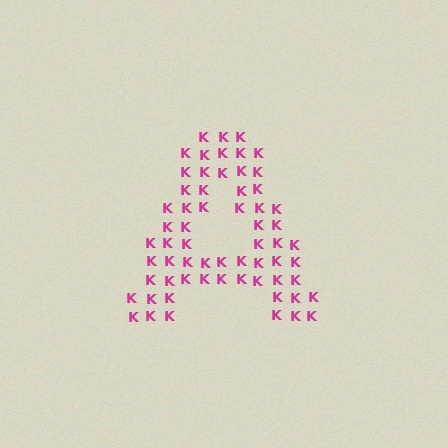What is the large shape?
The large shape is the letter A.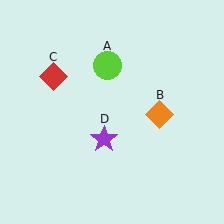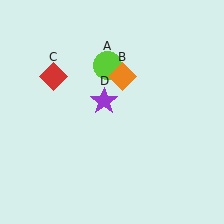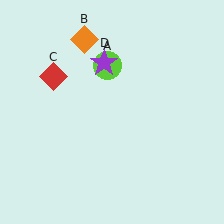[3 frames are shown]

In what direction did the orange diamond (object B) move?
The orange diamond (object B) moved up and to the left.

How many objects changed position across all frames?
2 objects changed position: orange diamond (object B), purple star (object D).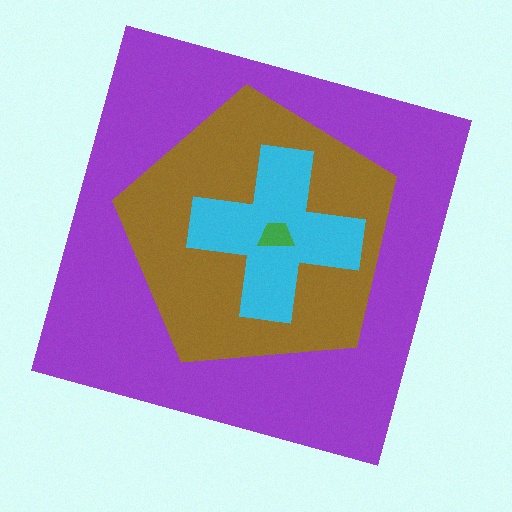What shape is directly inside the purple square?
The brown pentagon.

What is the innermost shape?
The green trapezoid.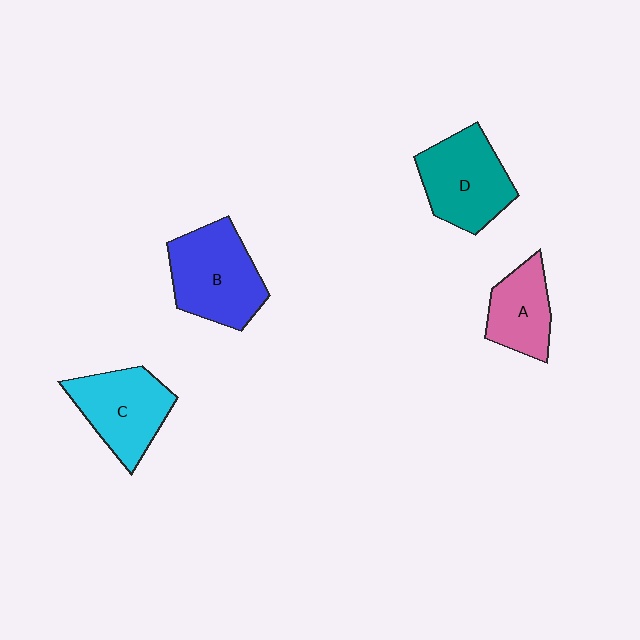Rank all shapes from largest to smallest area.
From largest to smallest: B (blue), D (teal), C (cyan), A (pink).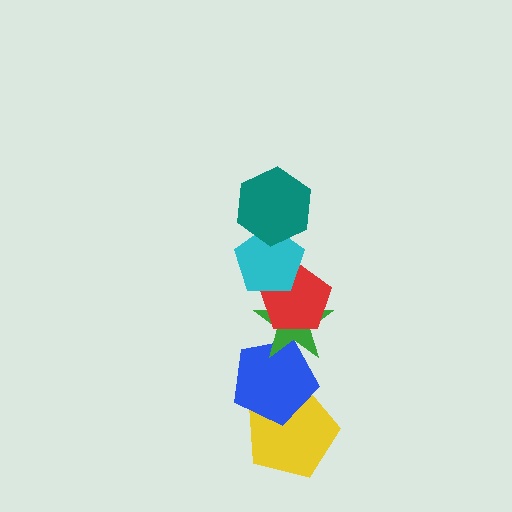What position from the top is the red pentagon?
The red pentagon is 3rd from the top.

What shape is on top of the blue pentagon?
The green star is on top of the blue pentagon.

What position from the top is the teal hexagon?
The teal hexagon is 1st from the top.